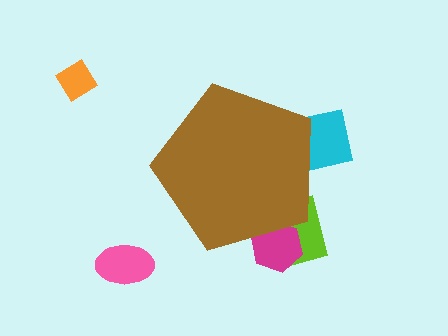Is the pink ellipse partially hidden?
No, the pink ellipse is fully visible.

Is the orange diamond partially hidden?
No, the orange diamond is fully visible.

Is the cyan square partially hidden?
Yes, the cyan square is partially hidden behind the brown pentagon.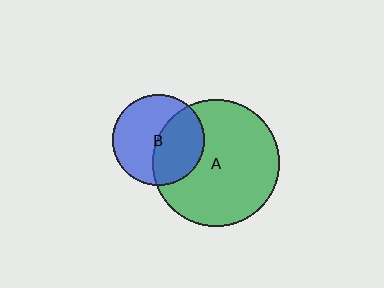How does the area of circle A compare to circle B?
Approximately 1.9 times.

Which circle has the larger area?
Circle A (green).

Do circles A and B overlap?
Yes.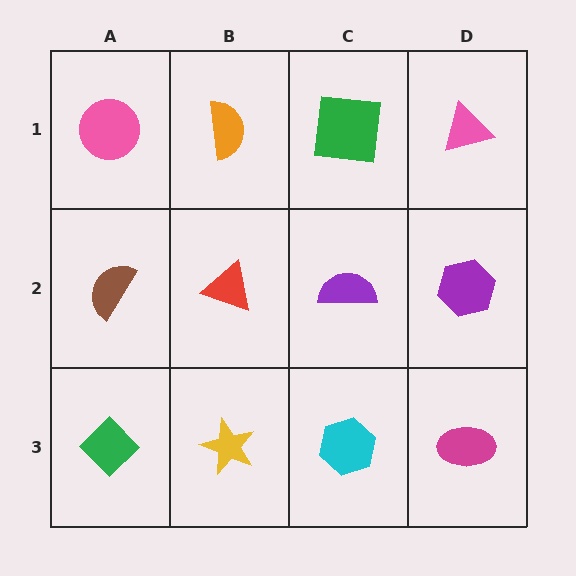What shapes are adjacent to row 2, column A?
A pink circle (row 1, column A), a green diamond (row 3, column A), a red triangle (row 2, column B).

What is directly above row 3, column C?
A purple semicircle.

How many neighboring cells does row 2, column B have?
4.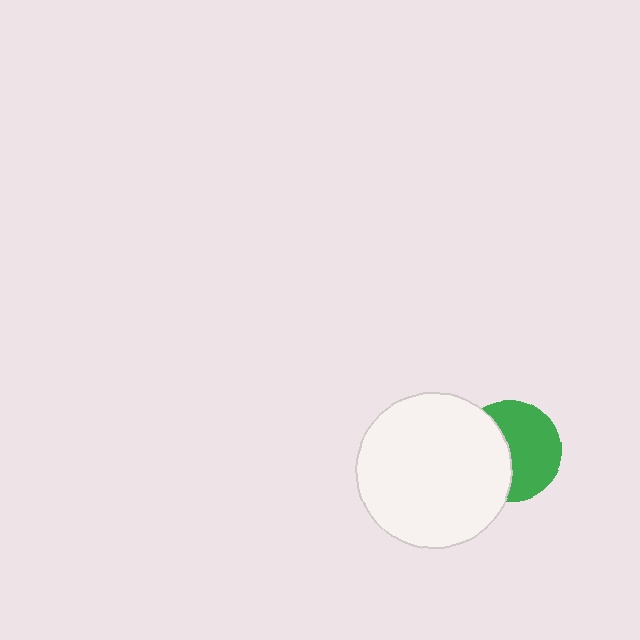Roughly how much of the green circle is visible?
About half of it is visible (roughly 57%).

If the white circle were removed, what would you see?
You would see the complete green circle.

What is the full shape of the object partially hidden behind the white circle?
The partially hidden object is a green circle.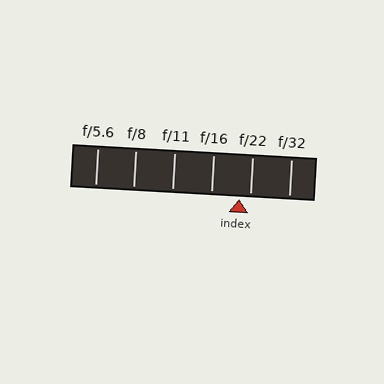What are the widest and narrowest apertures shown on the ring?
The widest aperture shown is f/5.6 and the narrowest is f/32.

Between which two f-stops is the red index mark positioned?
The index mark is between f/16 and f/22.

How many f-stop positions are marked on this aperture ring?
There are 6 f-stop positions marked.